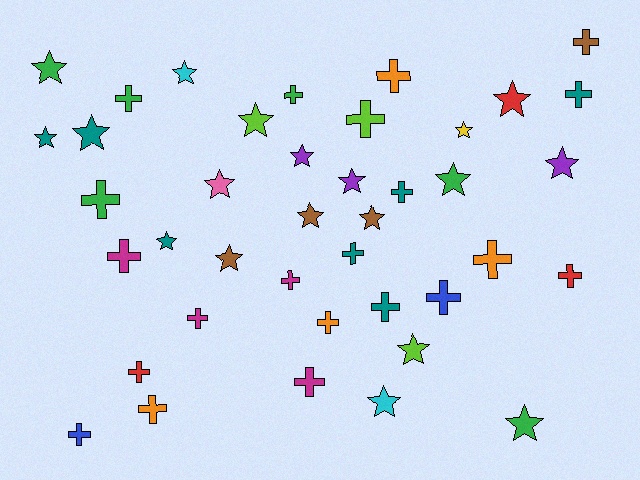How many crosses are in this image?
There are 21 crosses.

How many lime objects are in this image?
There are 3 lime objects.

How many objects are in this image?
There are 40 objects.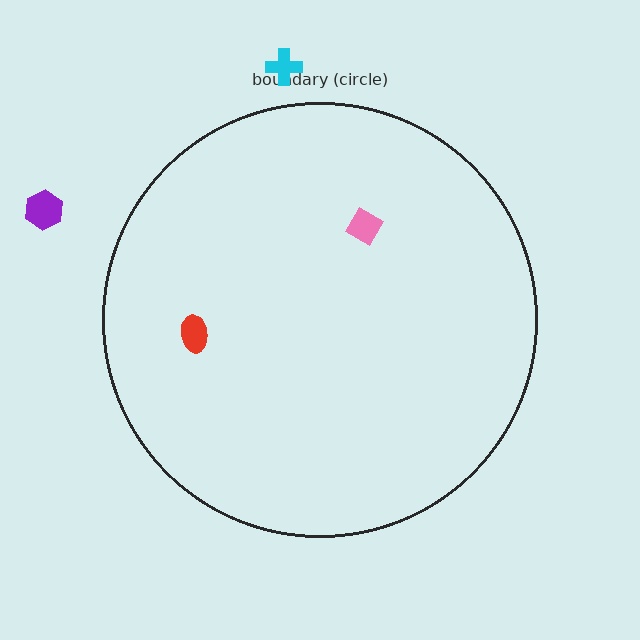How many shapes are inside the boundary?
2 inside, 2 outside.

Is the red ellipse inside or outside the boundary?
Inside.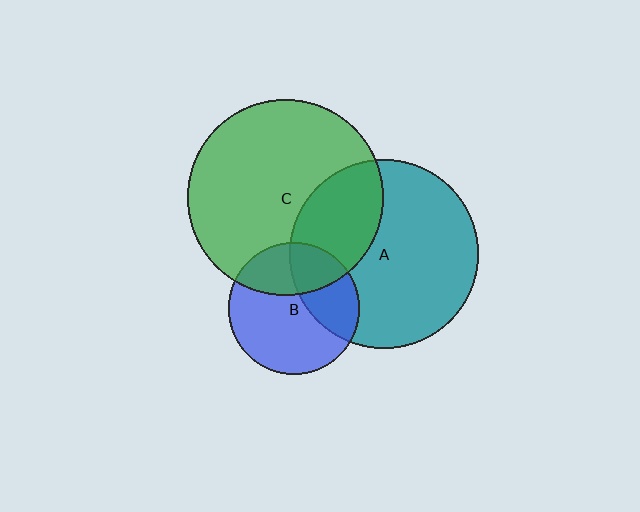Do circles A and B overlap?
Yes.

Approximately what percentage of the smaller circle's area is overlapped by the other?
Approximately 35%.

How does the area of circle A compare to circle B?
Approximately 2.1 times.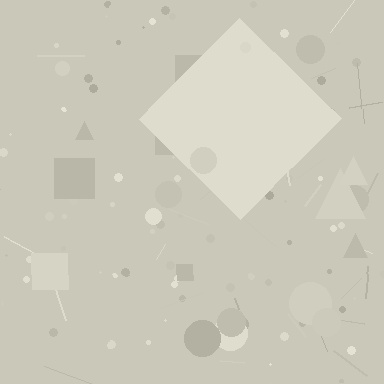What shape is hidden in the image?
A diamond is hidden in the image.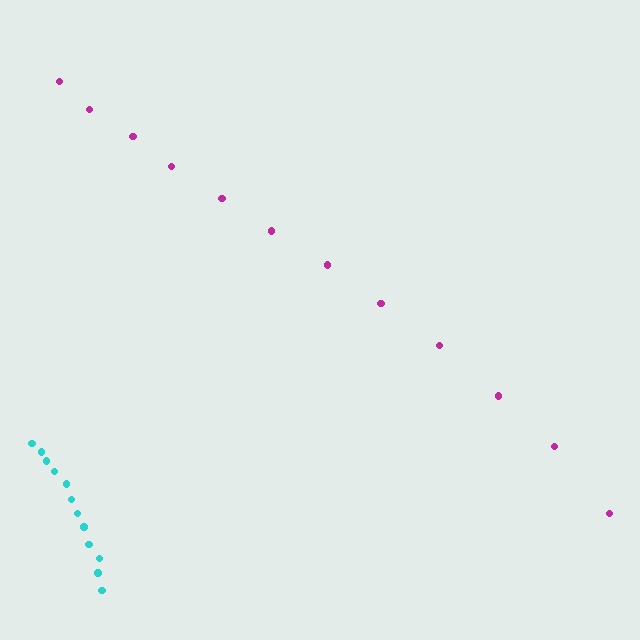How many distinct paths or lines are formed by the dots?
There are 2 distinct paths.